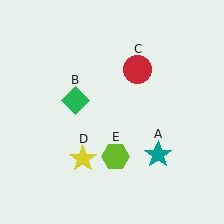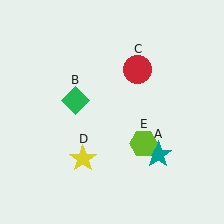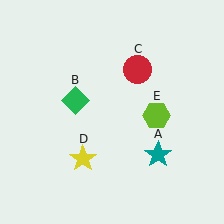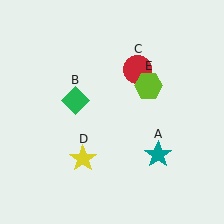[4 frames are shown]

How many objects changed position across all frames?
1 object changed position: lime hexagon (object E).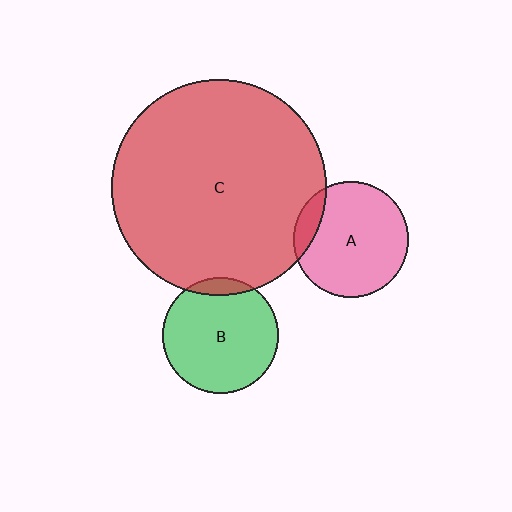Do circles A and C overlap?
Yes.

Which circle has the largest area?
Circle C (red).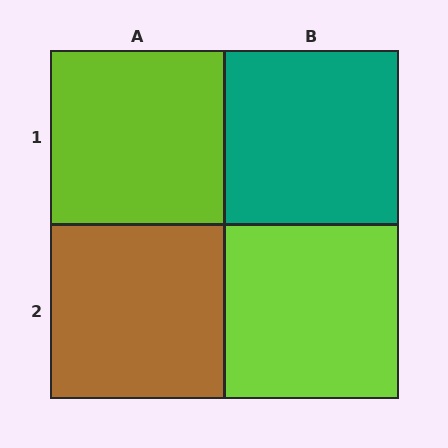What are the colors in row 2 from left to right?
Brown, lime.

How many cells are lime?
2 cells are lime.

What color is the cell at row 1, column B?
Teal.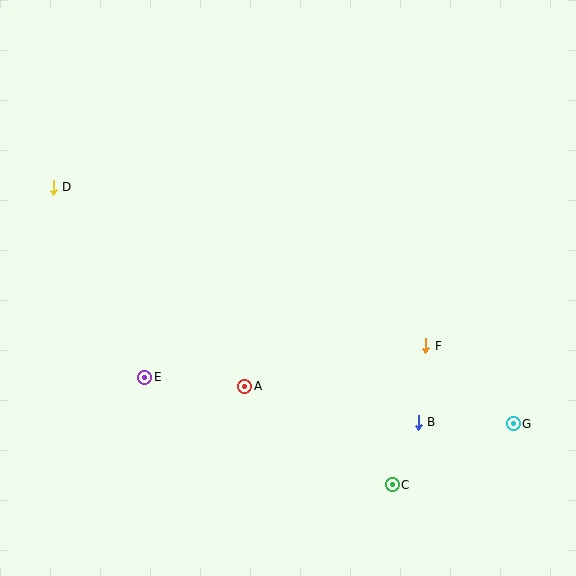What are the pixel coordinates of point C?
Point C is at (392, 485).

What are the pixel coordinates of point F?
Point F is at (426, 346).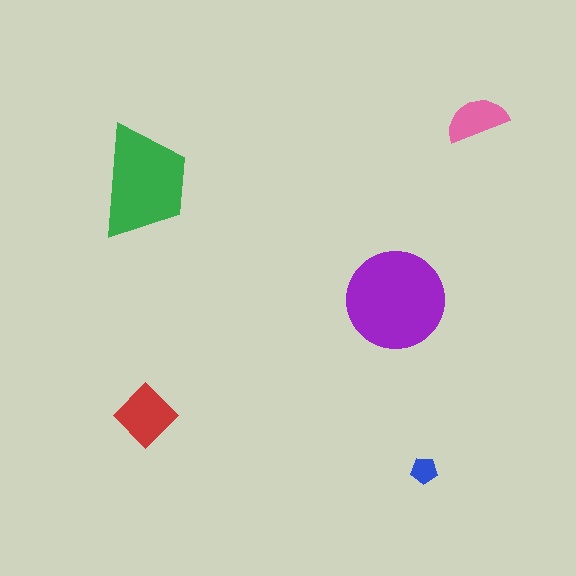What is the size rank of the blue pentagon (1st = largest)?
5th.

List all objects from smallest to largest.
The blue pentagon, the pink semicircle, the red diamond, the green trapezoid, the purple circle.